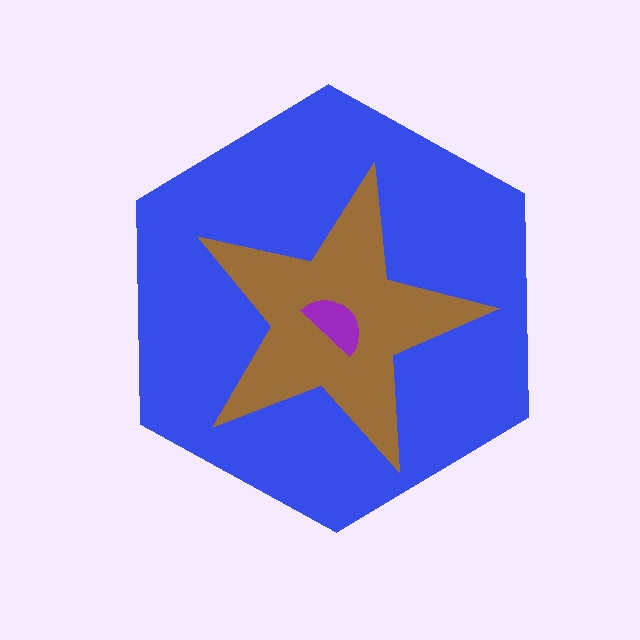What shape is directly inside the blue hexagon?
The brown star.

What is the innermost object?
The purple semicircle.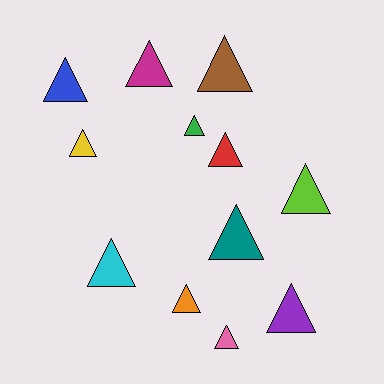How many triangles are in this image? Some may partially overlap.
There are 12 triangles.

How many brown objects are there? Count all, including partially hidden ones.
There is 1 brown object.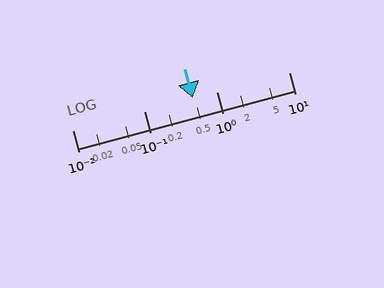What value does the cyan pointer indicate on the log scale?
The pointer indicates approximately 0.46.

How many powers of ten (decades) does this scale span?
The scale spans 3 decades, from 0.01 to 10.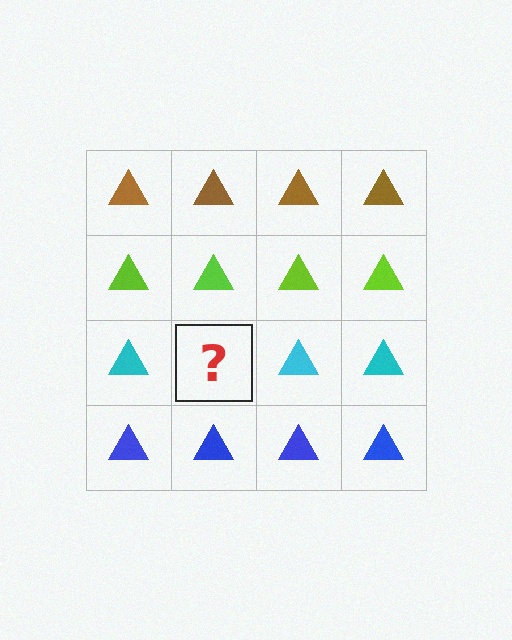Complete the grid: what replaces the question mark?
The question mark should be replaced with a cyan triangle.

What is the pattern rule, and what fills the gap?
The rule is that each row has a consistent color. The gap should be filled with a cyan triangle.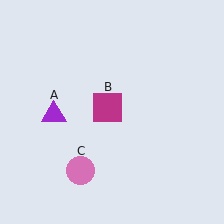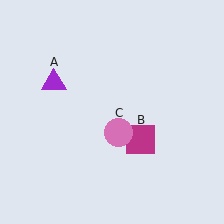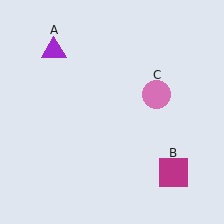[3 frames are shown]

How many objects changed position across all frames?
3 objects changed position: purple triangle (object A), magenta square (object B), pink circle (object C).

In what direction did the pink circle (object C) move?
The pink circle (object C) moved up and to the right.